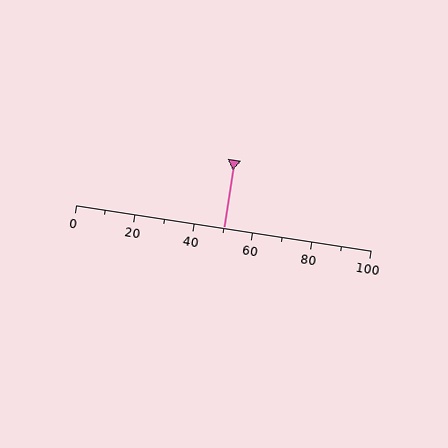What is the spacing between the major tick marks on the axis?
The major ticks are spaced 20 apart.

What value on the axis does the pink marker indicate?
The marker indicates approximately 50.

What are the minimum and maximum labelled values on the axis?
The axis runs from 0 to 100.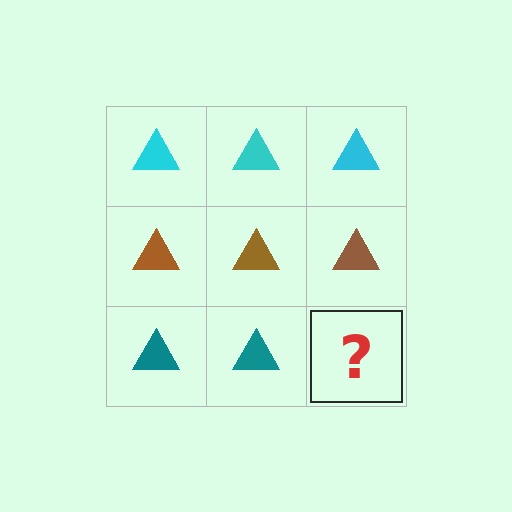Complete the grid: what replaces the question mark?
The question mark should be replaced with a teal triangle.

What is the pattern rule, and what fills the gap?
The rule is that each row has a consistent color. The gap should be filled with a teal triangle.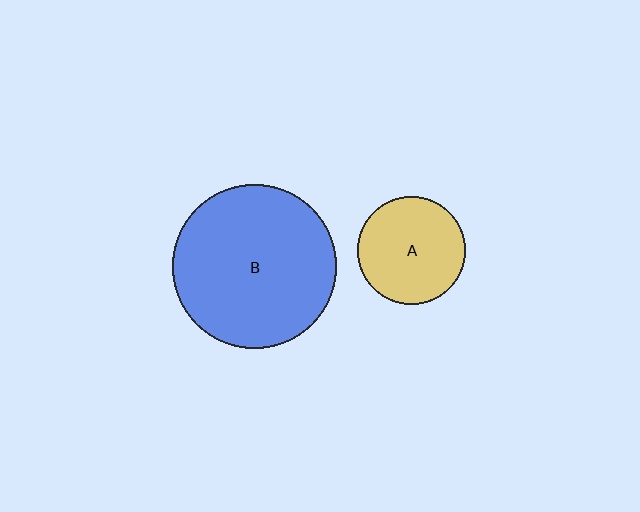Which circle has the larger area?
Circle B (blue).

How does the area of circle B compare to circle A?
Approximately 2.3 times.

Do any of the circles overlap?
No, none of the circles overlap.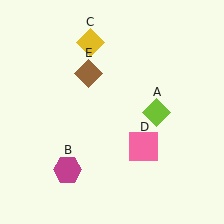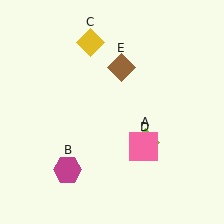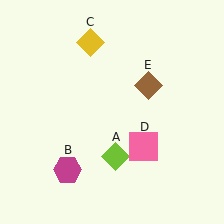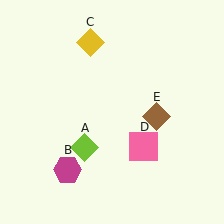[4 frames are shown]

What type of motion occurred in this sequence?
The lime diamond (object A), brown diamond (object E) rotated clockwise around the center of the scene.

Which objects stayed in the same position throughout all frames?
Magenta hexagon (object B) and yellow diamond (object C) and pink square (object D) remained stationary.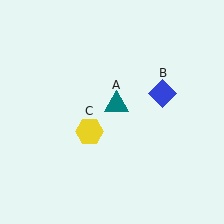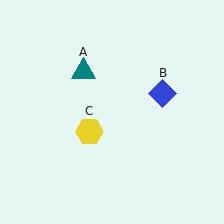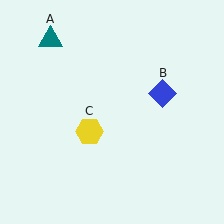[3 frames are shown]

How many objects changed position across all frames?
1 object changed position: teal triangle (object A).